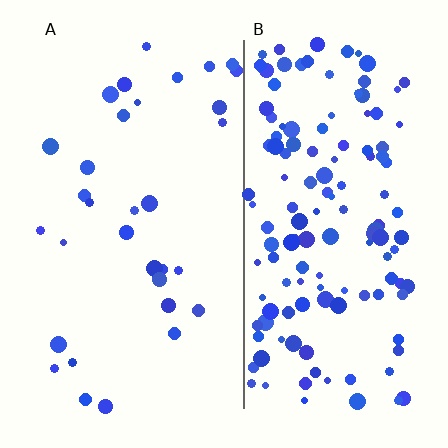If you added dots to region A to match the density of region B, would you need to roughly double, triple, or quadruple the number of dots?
Approximately quadruple.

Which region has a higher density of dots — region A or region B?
B (the right).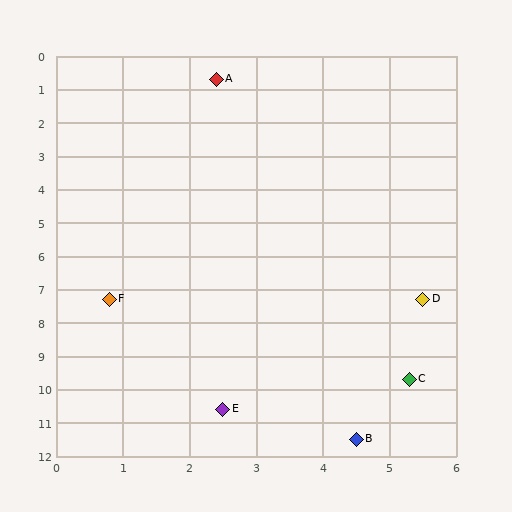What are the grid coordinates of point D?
Point D is at approximately (5.5, 7.3).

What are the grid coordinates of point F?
Point F is at approximately (0.8, 7.3).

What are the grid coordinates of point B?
Point B is at approximately (4.5, 11.5).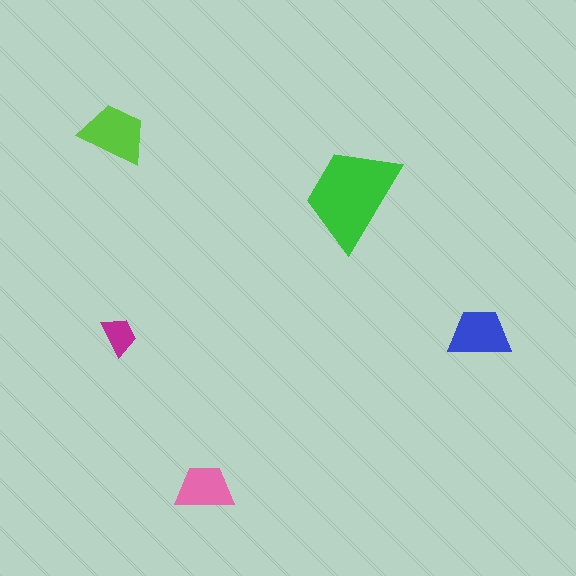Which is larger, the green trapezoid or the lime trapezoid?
The green one.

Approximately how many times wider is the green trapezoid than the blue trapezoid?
About 1.5 times wider.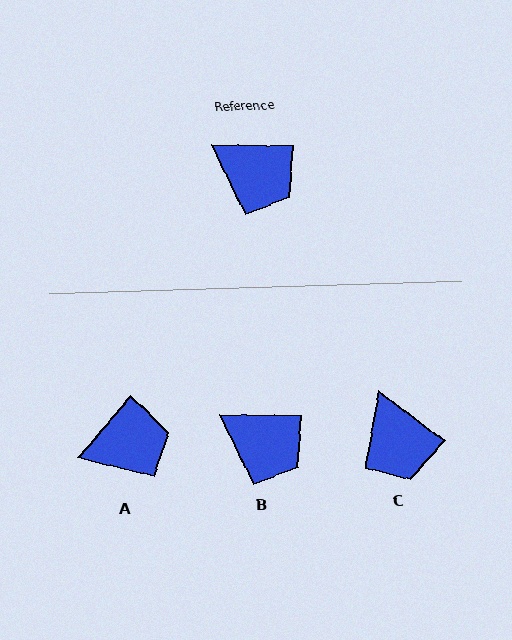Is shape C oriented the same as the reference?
No, it is off by about 37 degrees.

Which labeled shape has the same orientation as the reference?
B.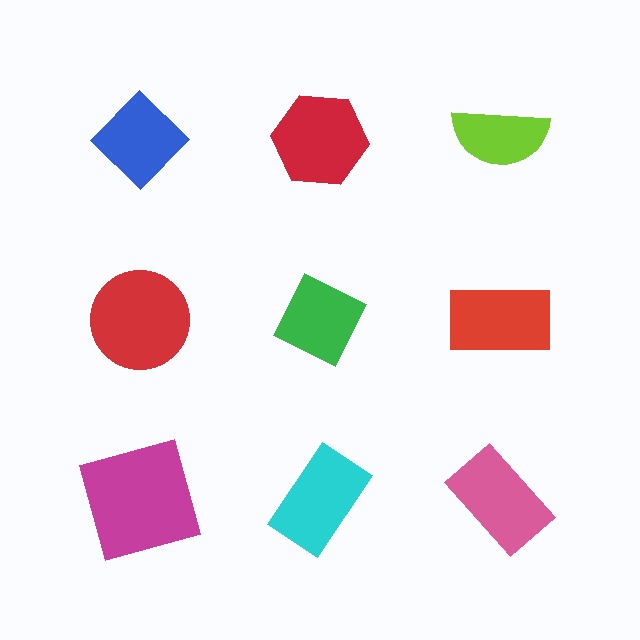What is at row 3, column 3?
A pink rectangle.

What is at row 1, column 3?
A lime semicircle.